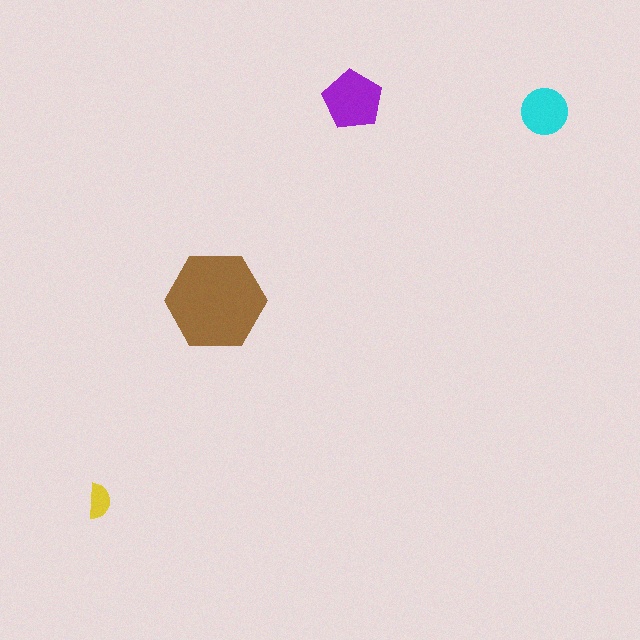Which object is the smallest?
The yellow semicircle.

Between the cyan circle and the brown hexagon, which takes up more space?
The brown hexagon.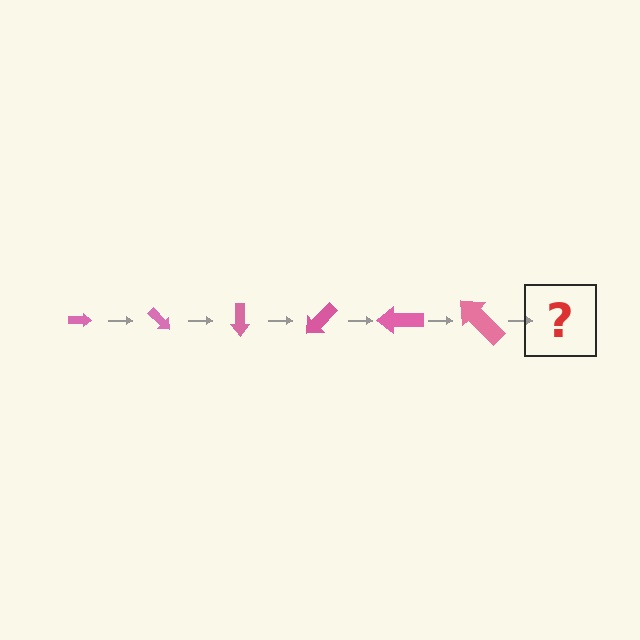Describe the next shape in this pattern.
It should be an arrow, larger than the previous one and rotated 270 degrees from the start.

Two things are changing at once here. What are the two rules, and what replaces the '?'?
The two rules are that the arrow grows larger each step and it rotates 45 degrees each step. The '?' should be an arrow, larger than the previous one and rotated 270 degrees from the start.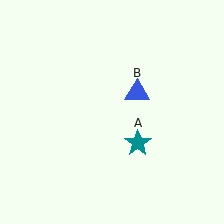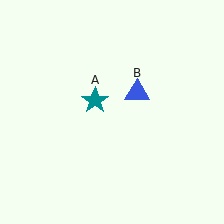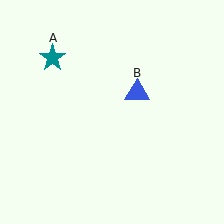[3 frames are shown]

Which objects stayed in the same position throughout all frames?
Blue triangle (object B) remained stationary.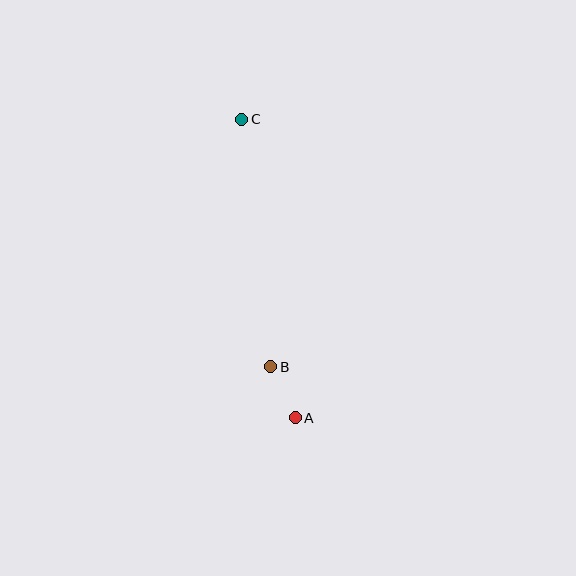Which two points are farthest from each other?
Points A and C are farthest from each other.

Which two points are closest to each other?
Points A and B are closest to each other.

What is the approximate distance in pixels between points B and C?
The distance between B and C is approximately 249 pixels.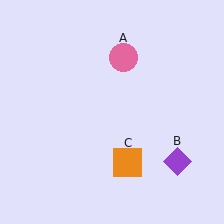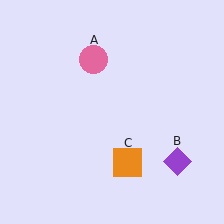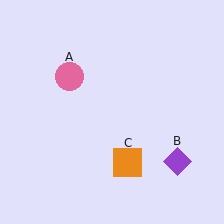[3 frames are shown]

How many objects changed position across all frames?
1 object changed position: pink circle (object A).